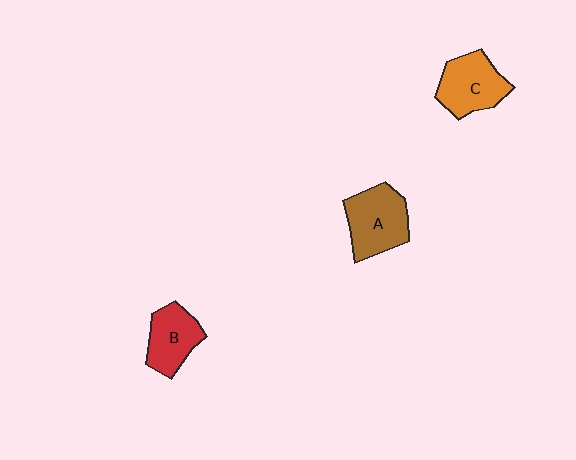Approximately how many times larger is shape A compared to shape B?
Approximately 1.3 times.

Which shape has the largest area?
Shape A (brown).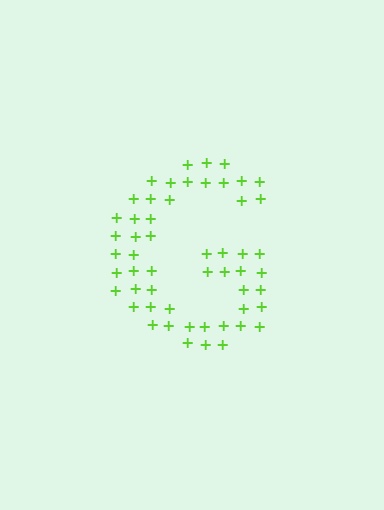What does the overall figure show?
The overall figure shows the letter G.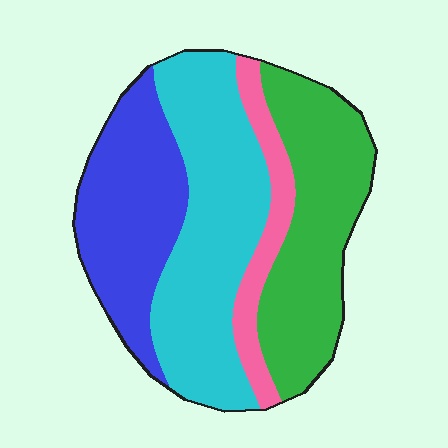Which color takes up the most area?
Cyan, at roughly 35%.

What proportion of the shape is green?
Green takes up between a quarter and a half of the shape.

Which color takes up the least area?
Pink, at roughly 10%.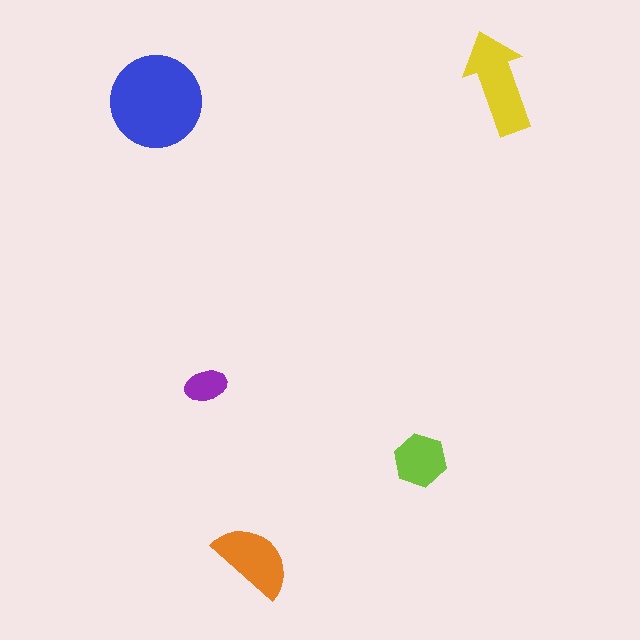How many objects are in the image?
There are 5 objects in the image.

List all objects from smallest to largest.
The purple ellipse, the lime hexagon, the orange semicircle, the yellow arrow, the blue circle.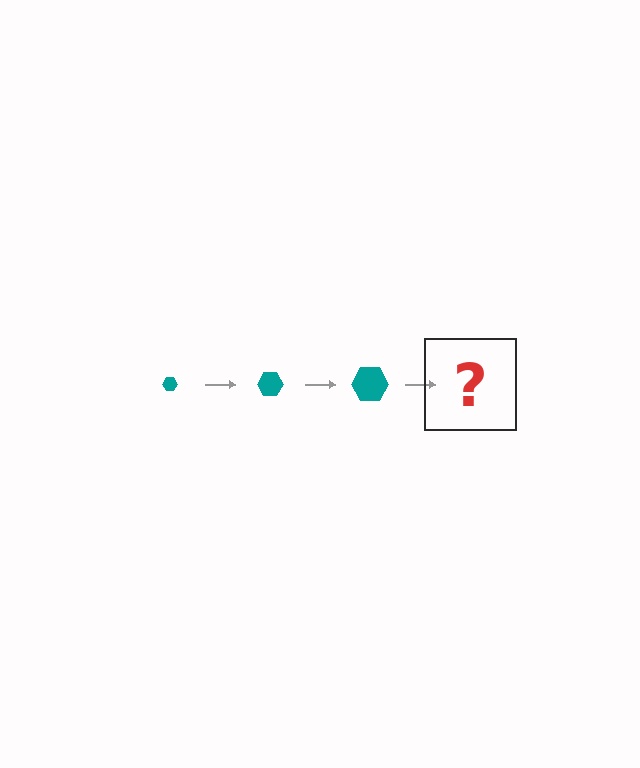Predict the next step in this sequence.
The next step is a teal hexagon, larger than the previous one.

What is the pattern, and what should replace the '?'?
The pattern is that the hexagon gets progressively larger each step. The '?' should be a teal hexagon, larger than the previous one.